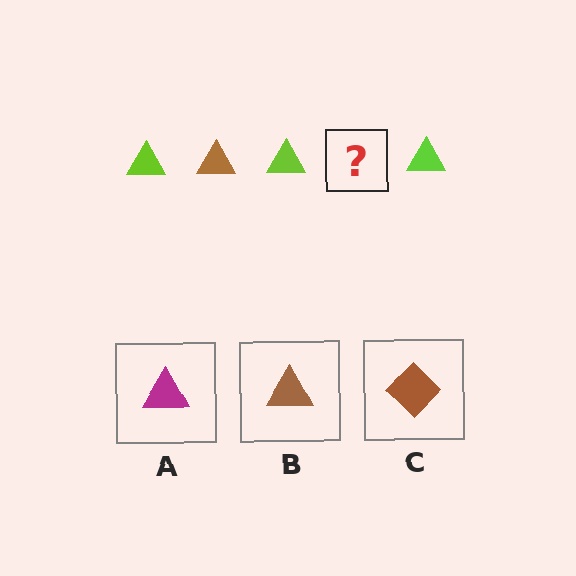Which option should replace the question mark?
Option B.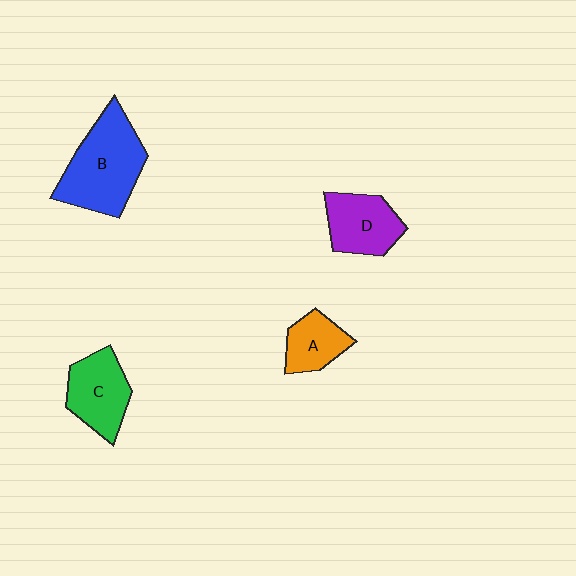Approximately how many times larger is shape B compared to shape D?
Approximately 1.6 times.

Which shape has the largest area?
Shape B (blue).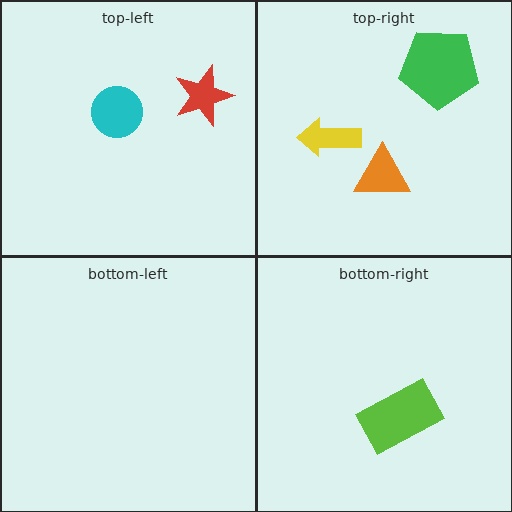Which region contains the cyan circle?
The top-left region.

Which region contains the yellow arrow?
The top-right region.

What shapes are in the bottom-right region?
The lime rectangle.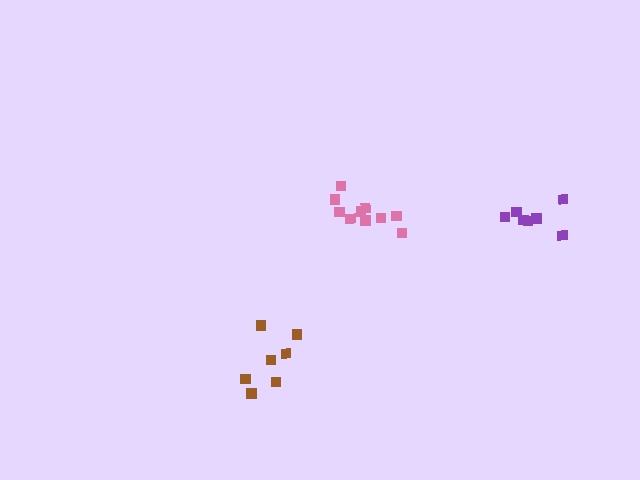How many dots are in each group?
Group 1: 10 dots, Group 2: 7 dots, Group 3: 7 dots (24 total).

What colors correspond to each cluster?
The clusters are colored: pink, purple, brown.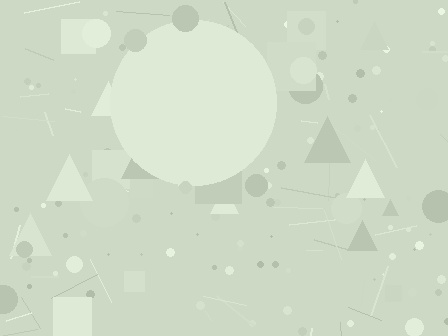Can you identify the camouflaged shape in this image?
The camouflaged shape is a circle.